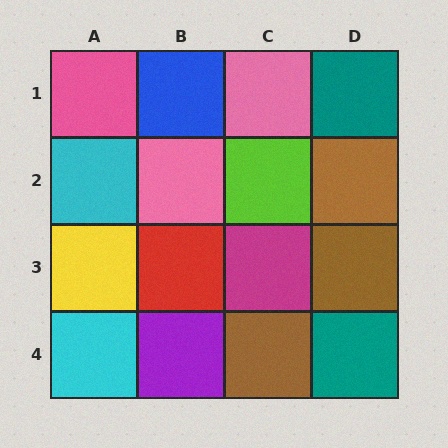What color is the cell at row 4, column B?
Purple.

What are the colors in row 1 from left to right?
Pink, blue, pink, teal.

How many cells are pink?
3 cells are pink.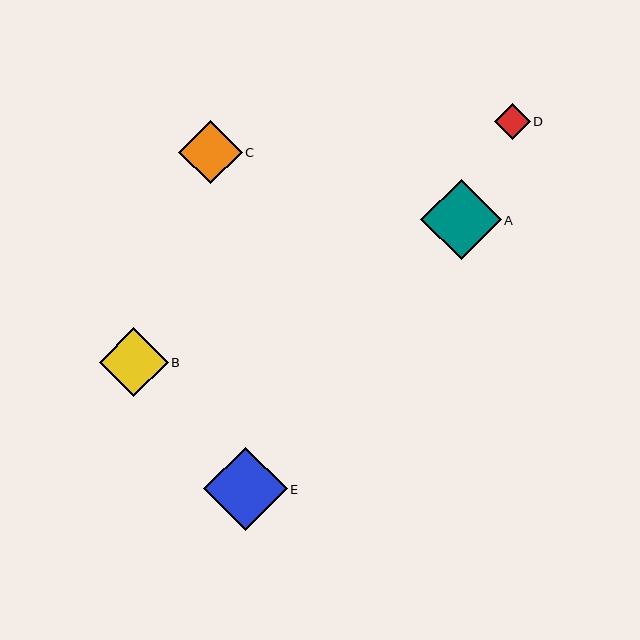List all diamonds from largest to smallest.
From largest to smallest: E, A, B, C, D.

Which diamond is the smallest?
Diamond D is the smallest with a size of approximately 36 pixels.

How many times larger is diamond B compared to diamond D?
Diamond B is approximately 1.9 times the size of diamond D.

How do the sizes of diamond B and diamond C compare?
Diamond B and diamond C are approximately the same size.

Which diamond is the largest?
Diamond E is the largest with a size of approximately 83 pixels.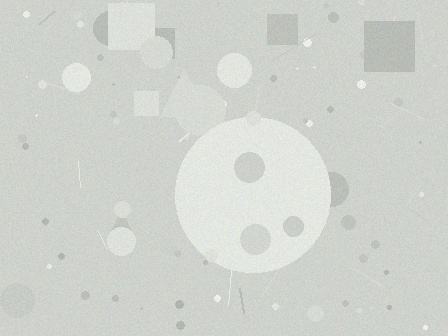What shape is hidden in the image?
A circle is hidden in the image.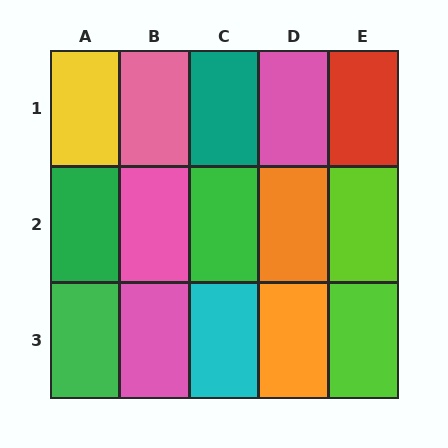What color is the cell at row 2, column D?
Orange.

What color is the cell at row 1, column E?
Red.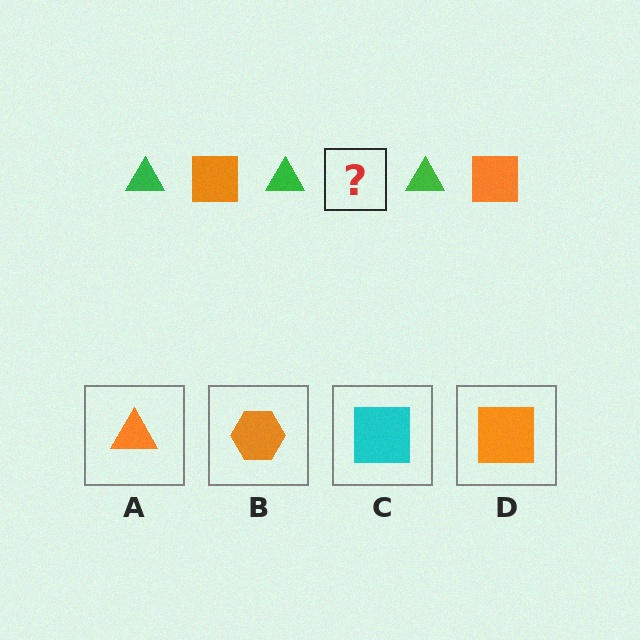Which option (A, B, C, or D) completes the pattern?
D.